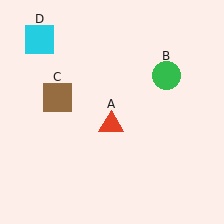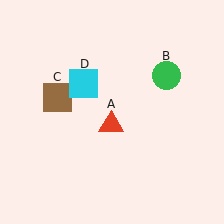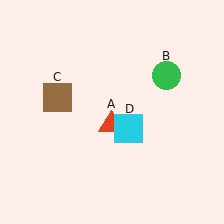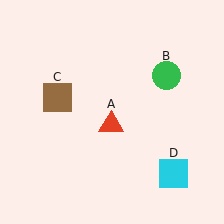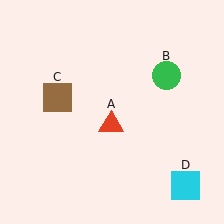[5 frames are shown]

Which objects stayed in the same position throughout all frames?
Red triangle (object A) and green circle (object B) and brown square (object C) remained stationary.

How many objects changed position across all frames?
1 object changed position: cyan square (object D).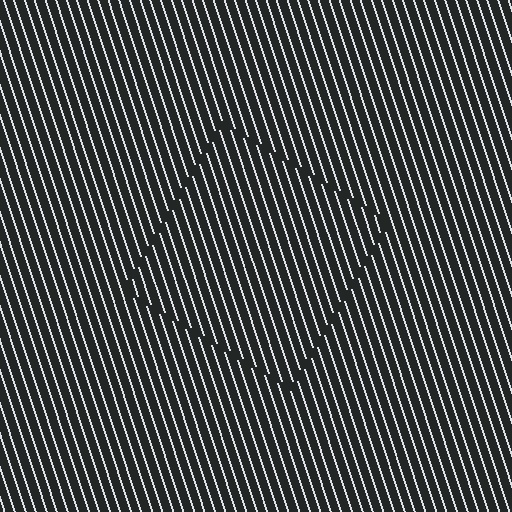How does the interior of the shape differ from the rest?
The interior of the shape contains the same grating, shifted by half a period — the contour is defined by the phase discontinuity where line-ends from the inner and outer gratings abut.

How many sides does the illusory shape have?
4 sides — the line-ends trace a square.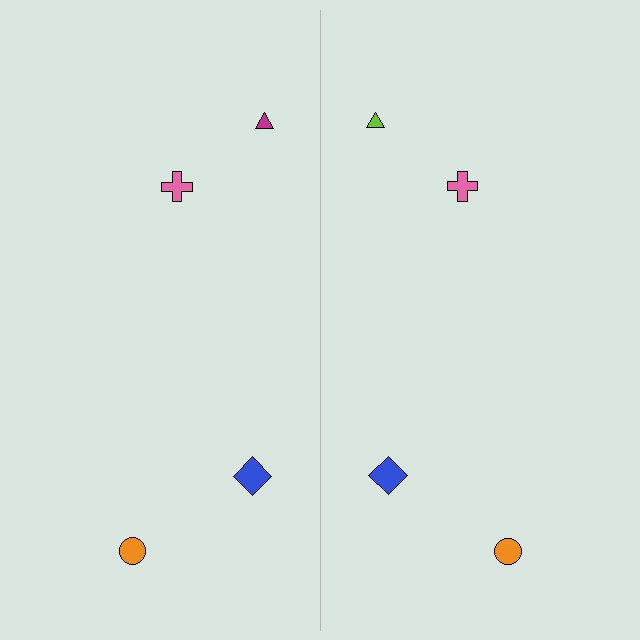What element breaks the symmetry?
The lime triangle on the right side breaks the symmetry — its mirror counterpart is magenta.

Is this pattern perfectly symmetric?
No, the pattern is not perfectly symmetric. The lime triangle on the right side breaks the symmetry — its mirror counterpart is magenta.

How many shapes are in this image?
There are 8 shapes in this image.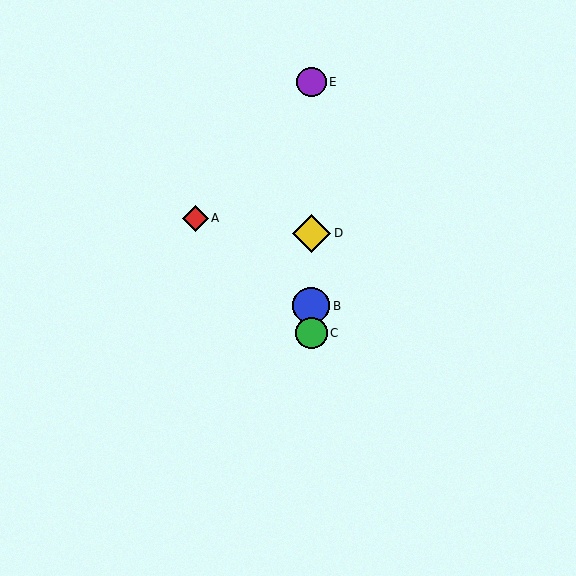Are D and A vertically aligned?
No, D is at x≈311 and A is at x≈195.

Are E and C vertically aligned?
Yes, both are at x≈311.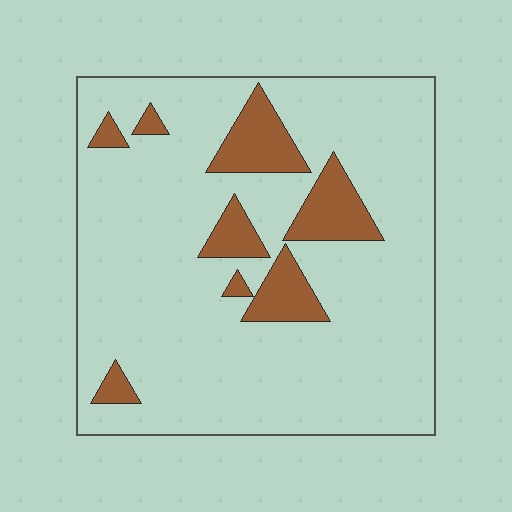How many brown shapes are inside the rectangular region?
8.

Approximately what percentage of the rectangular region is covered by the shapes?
Approximately 15%.